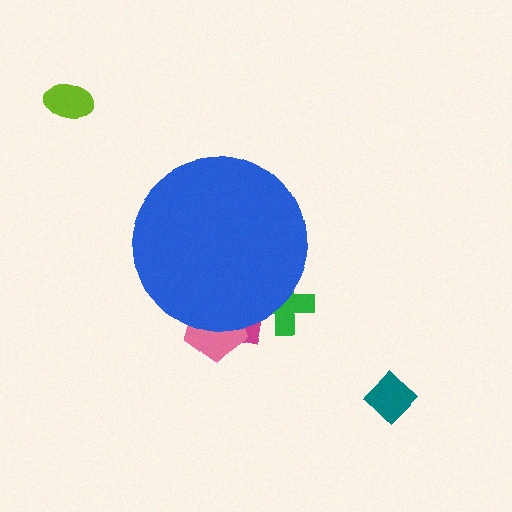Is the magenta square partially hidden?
Yes, the magenta square is partially hidden behind the blue circle.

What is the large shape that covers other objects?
A blue circle.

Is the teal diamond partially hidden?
No, the teal diamond is fully visible.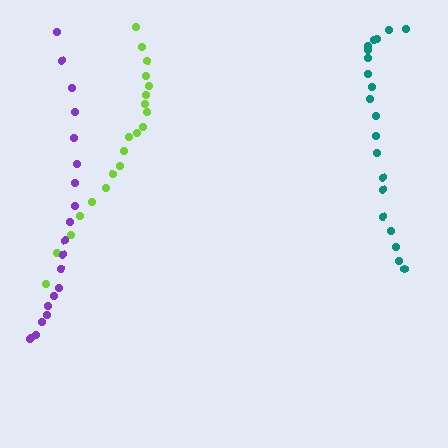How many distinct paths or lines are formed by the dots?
There are 3 distinct paths.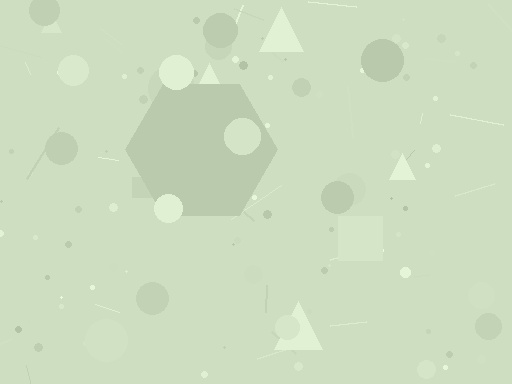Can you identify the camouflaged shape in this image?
The camouflaged shape is a hexagon.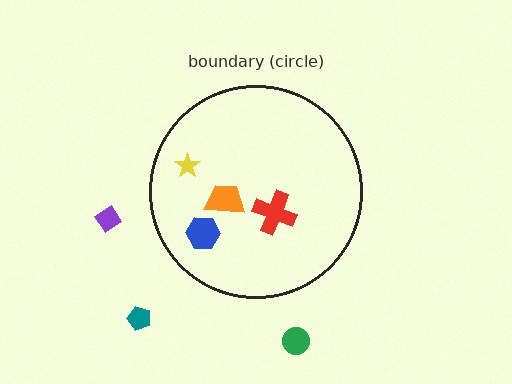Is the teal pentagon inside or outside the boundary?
Outside.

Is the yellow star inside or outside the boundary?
Inside.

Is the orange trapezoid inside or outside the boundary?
Inside.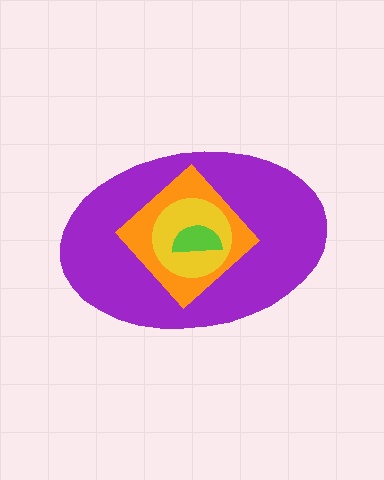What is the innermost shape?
The lime semicircle.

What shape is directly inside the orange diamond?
The yellow circle.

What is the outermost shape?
The purple ellipse.